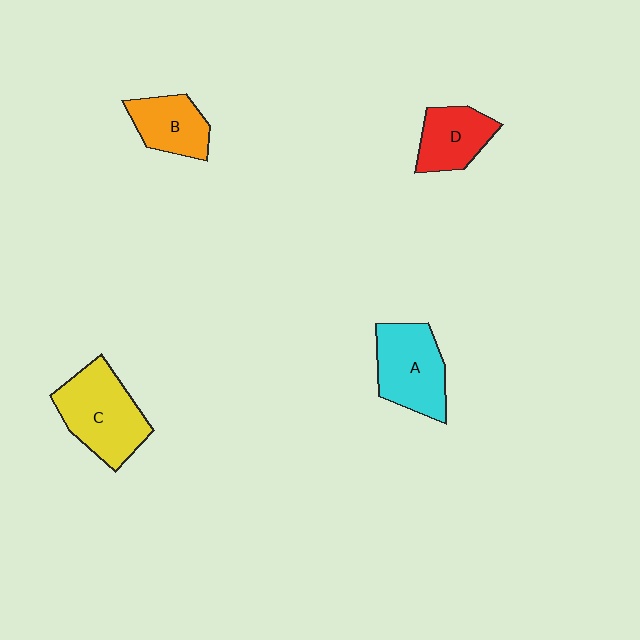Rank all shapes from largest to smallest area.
From largest to smallest: C (yellow), A (cyan), D (red), B (orange).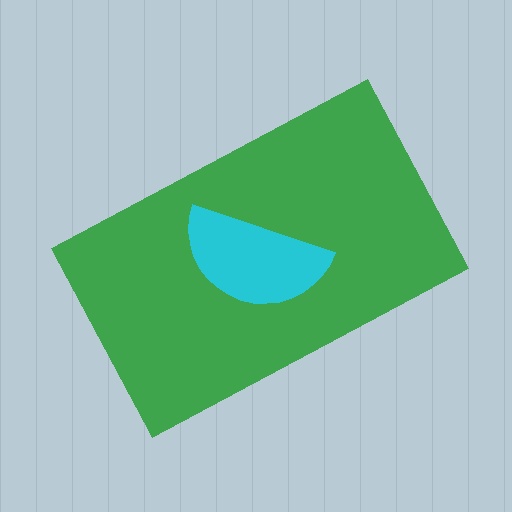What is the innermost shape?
The cyan semicircle.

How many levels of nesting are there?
2.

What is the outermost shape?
The green rectangle.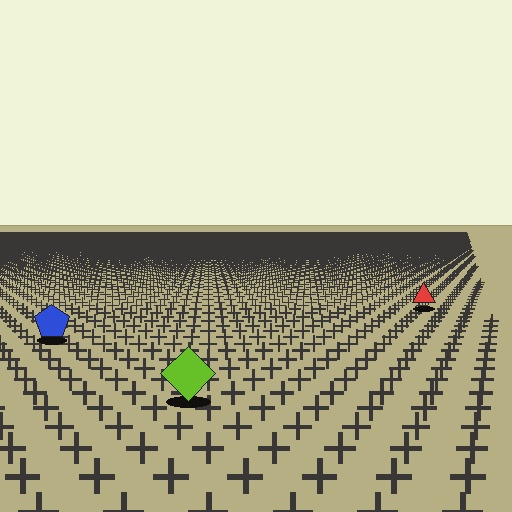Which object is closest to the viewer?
The lime diamond is closest. The texture marks near it are larger and more spread out.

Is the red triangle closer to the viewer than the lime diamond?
No. The lime diamond is closer — you can tell from the texture gradient: the ground texture is coarser near it.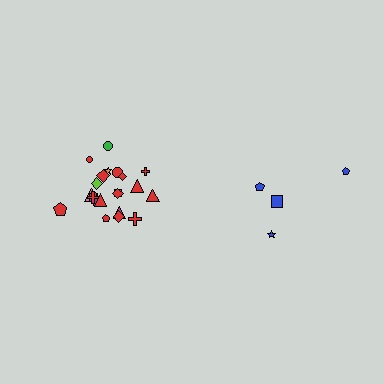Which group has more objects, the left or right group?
The left group.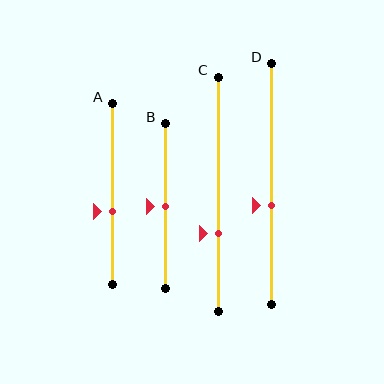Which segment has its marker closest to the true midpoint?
Segment B has its marker closest to the true midpoint.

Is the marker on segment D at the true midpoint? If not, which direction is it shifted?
No, the marker on segment D is shifted downward by about 9% of the segment length.